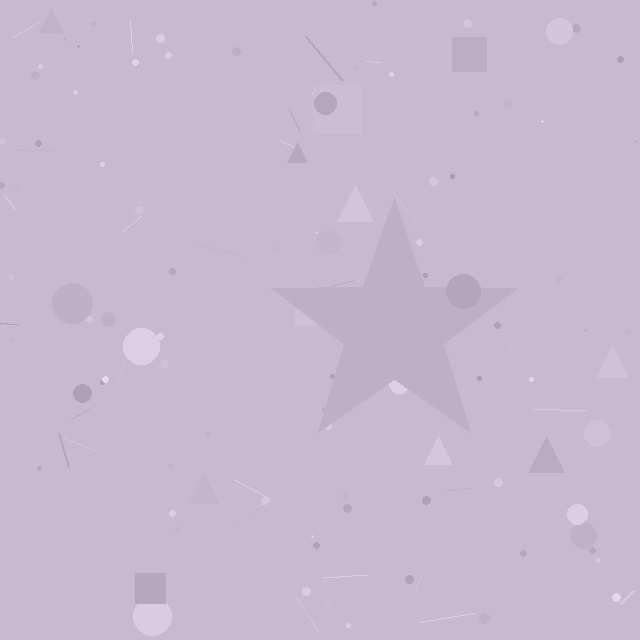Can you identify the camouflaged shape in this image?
The camouflaged shape is a star.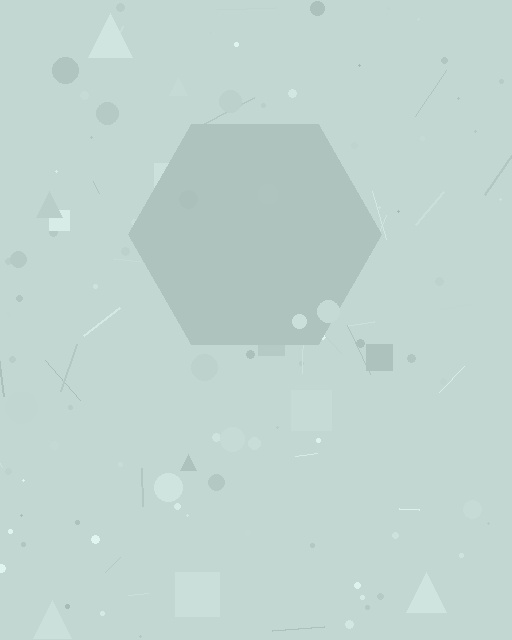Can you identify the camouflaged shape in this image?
The camouflaged shape is a hexagon.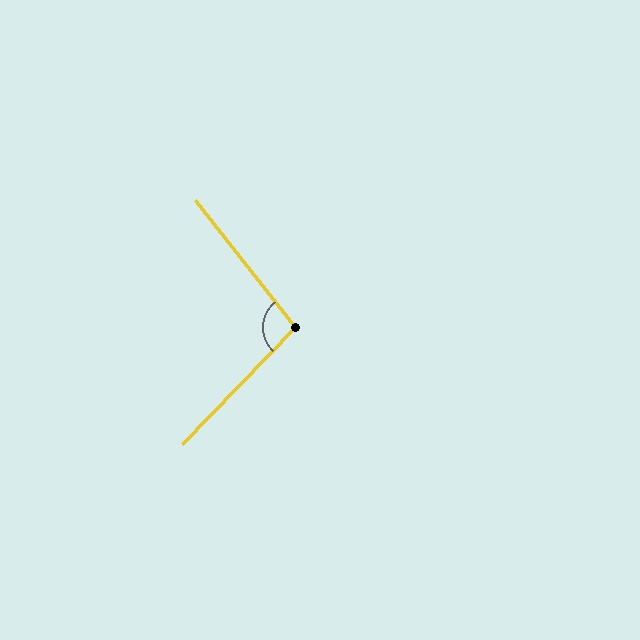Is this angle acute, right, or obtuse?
It is obtuse.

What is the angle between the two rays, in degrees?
Approximately 98 degrees.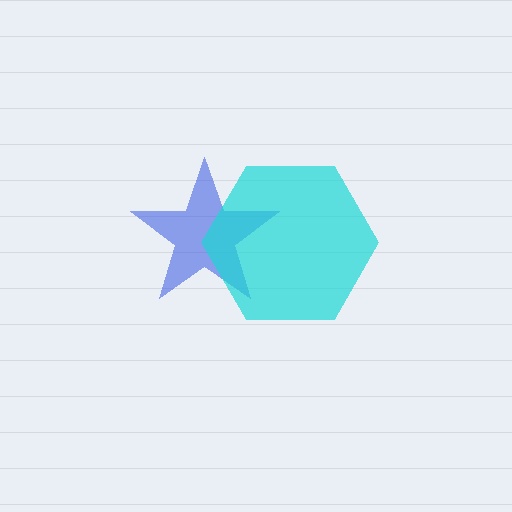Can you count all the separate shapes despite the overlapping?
Yes, there are 2 separate shapes.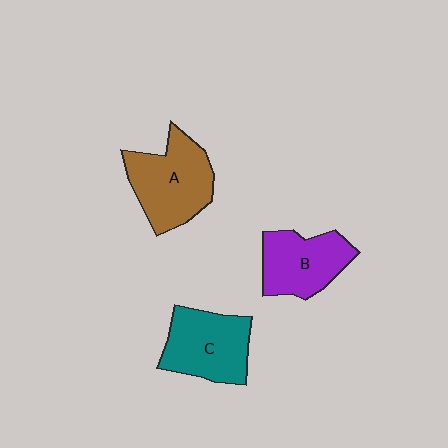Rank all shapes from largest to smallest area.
From largest to smallest: A (brown), C (teal), B (purple).